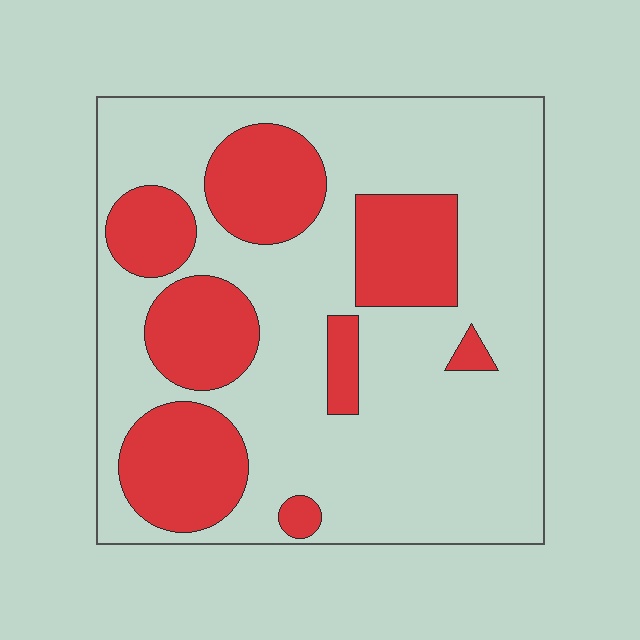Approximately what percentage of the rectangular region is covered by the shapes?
Approximately 30%.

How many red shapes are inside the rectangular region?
8.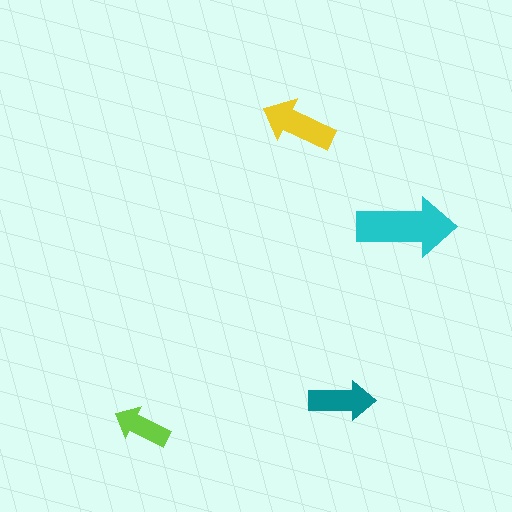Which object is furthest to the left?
The lime arrow is leftmost.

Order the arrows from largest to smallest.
the cyan one, the yellow one, the teal one, the lime one.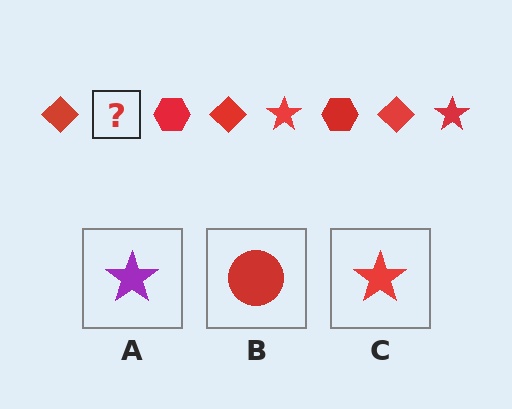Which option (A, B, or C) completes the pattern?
C.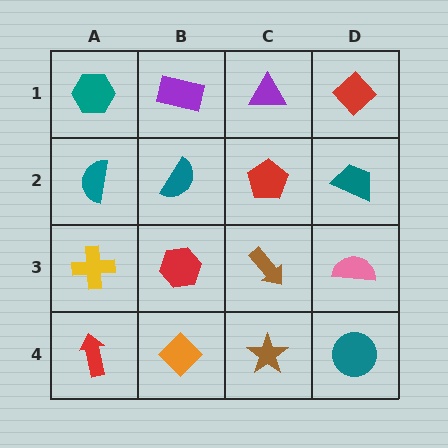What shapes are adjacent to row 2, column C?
A purple triangle (row 1, column C), a brown arrow (row 3, column C), a teal semicircle (row 2, column B), a teal trapezoid (row 2, column D).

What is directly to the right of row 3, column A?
A red hexagon.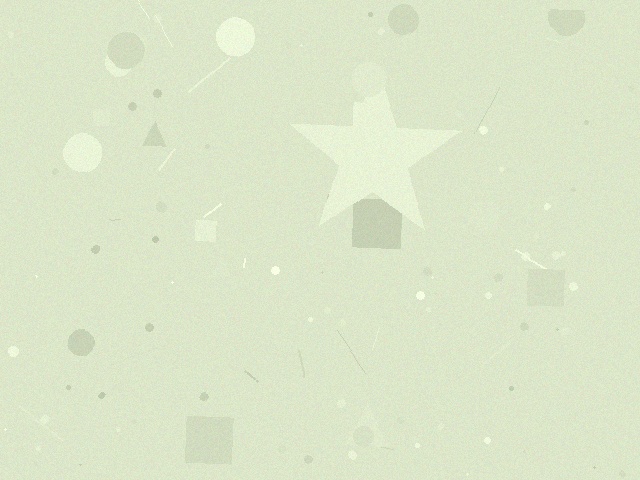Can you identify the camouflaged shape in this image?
The camouflaged shape is a star.